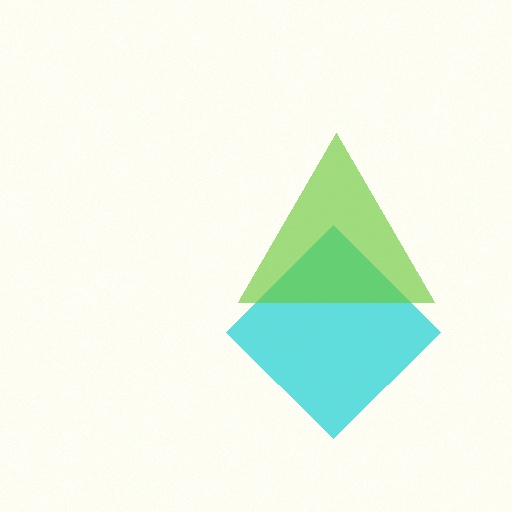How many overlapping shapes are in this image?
There are 2 overlapping shapes in the image.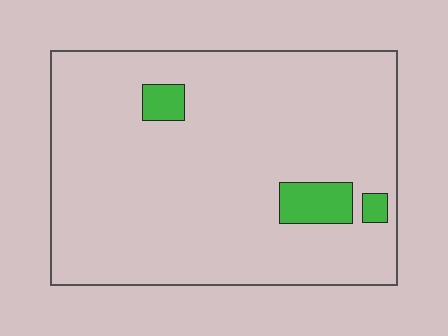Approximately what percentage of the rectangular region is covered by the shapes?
Approximately 5%.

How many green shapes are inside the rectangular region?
3.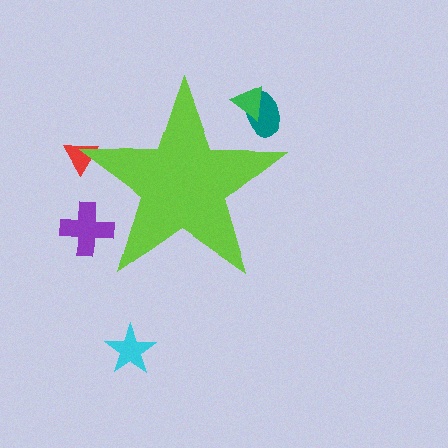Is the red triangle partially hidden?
Yes, the red triangle is partially hidden behind the lime star.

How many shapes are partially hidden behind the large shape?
4 shapes are partially hidden.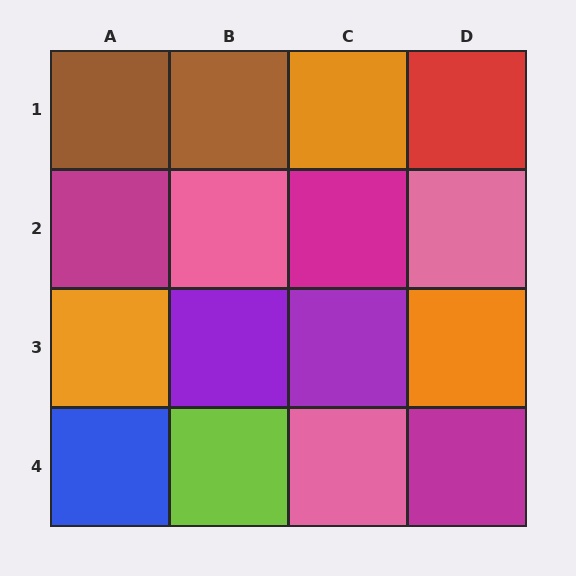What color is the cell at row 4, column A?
Blue.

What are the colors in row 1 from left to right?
Brown, brown, orange, red.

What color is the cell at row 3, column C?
Purple.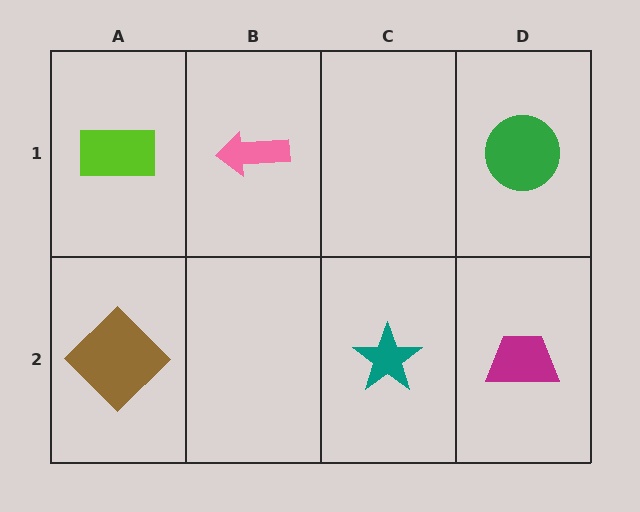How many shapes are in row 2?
3 shapes.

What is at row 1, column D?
A green circle.